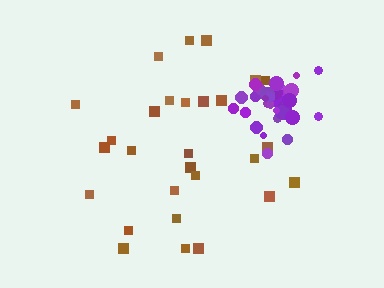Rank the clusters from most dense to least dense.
purple, brown.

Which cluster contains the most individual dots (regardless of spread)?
Purple (33).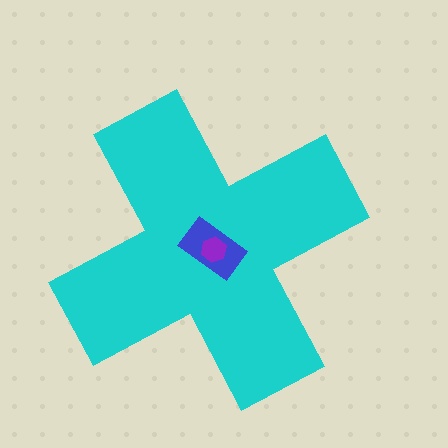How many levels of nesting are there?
3.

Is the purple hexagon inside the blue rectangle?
Yes.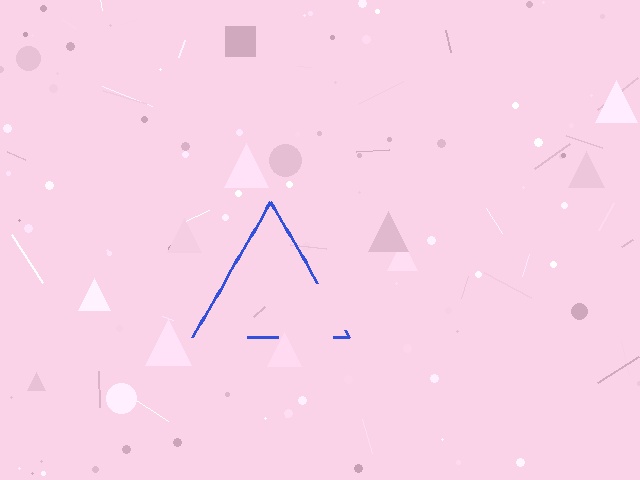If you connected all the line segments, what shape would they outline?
They would outline a triangle.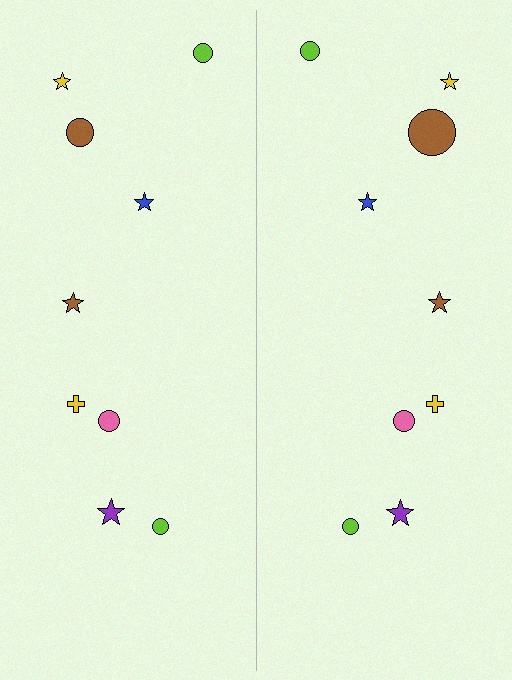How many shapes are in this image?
There are 18 shapes in this image.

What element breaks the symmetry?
The brown circle on the right side has a different size than its mirror counterpart.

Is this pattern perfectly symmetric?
No, the pattern is not perfectly symmetric. The brown circle on the right side has a different size than its mirror counterpart.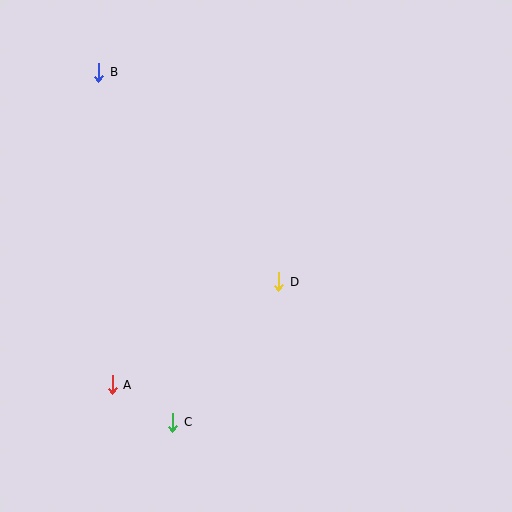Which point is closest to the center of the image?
Point D at (279, 282) is closest to the center.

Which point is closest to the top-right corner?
Point D is closest to the top-right corner.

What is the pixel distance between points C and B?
The distance between C and B is 357 pixels.